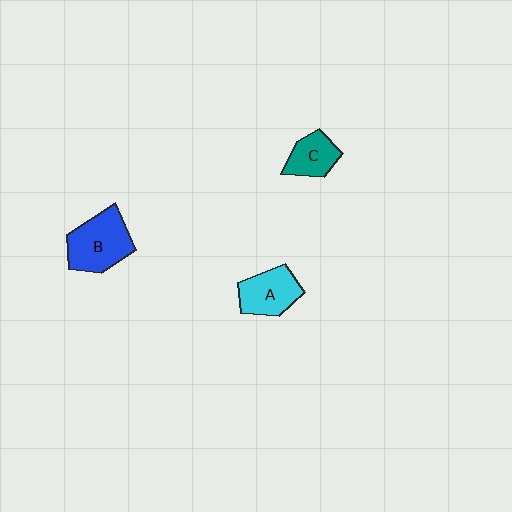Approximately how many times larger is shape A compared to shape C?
Approximately 1.3 times.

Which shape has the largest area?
Shape B (blue).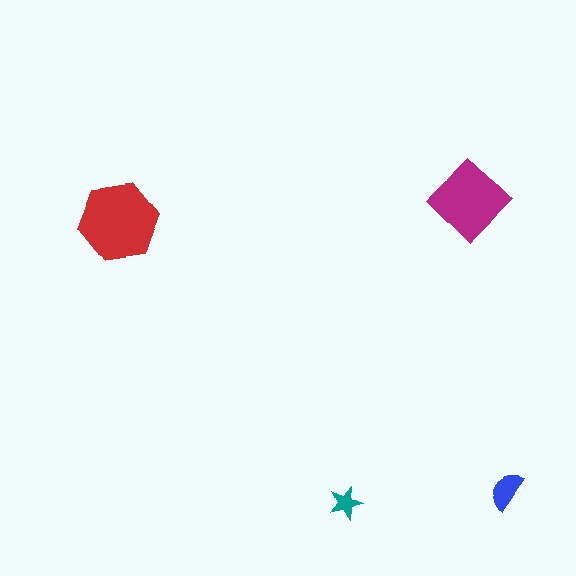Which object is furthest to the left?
The red hexagon is leftmost.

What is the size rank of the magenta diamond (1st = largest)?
2nd.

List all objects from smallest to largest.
The teal star, the blue semicircle, the magenta diamond, the red hexagon.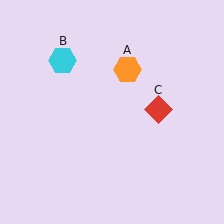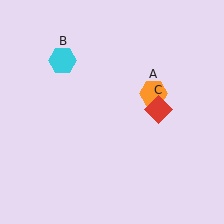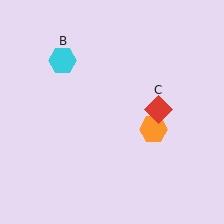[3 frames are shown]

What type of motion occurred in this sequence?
The orange hexagon (object A) rotated clockwise around the center of the scene.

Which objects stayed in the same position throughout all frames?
Cyan hexagon (object B) and red diamond (object C) remained stationary.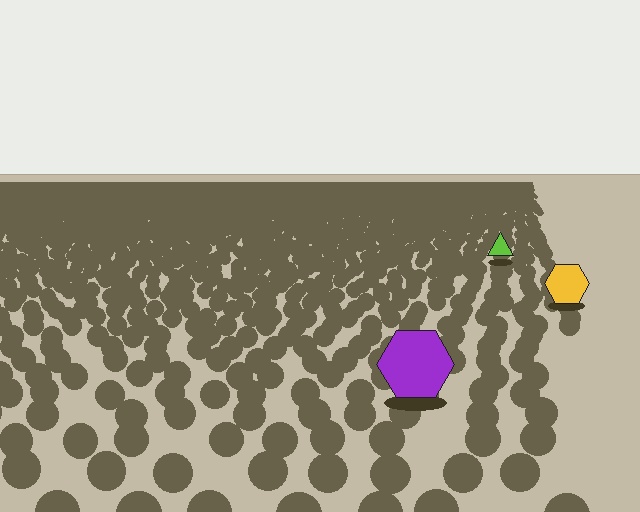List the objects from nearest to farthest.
From nearest to farthest: the purple hexagon, the yellow hexagon, the lime triangle.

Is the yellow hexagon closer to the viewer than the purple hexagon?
No. The purple hexagon is closer — you can tell from the texture gradient: the ground texture is coarser near it.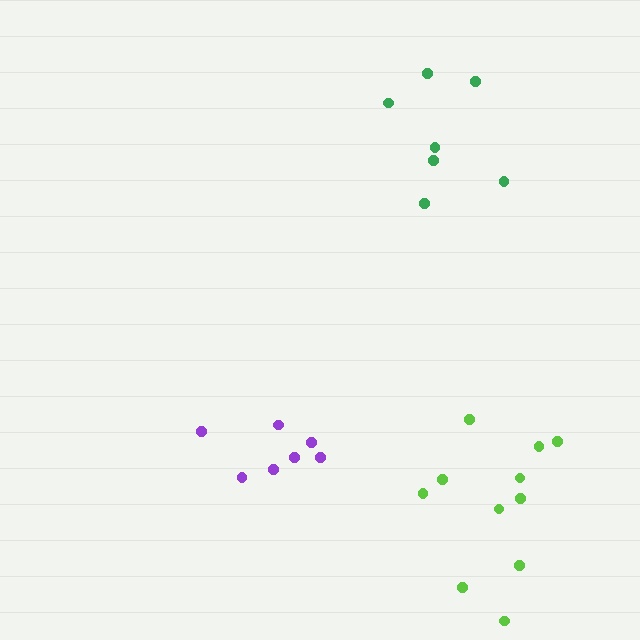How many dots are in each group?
Group 1: 7 dots, Group 2: 7 dots, Group 3: 11 dots (25 total).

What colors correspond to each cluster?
The clusters are colored: green, purple, lime.